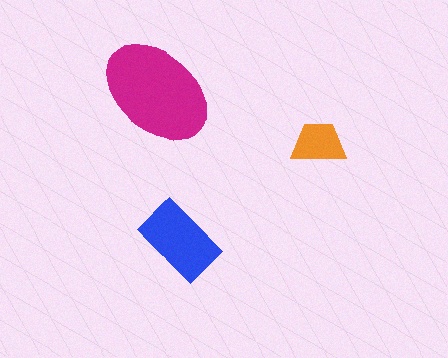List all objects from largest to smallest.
The magenta ellipse, the blue rectangle, the orange trapezoid.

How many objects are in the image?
There are 3 objects in the image.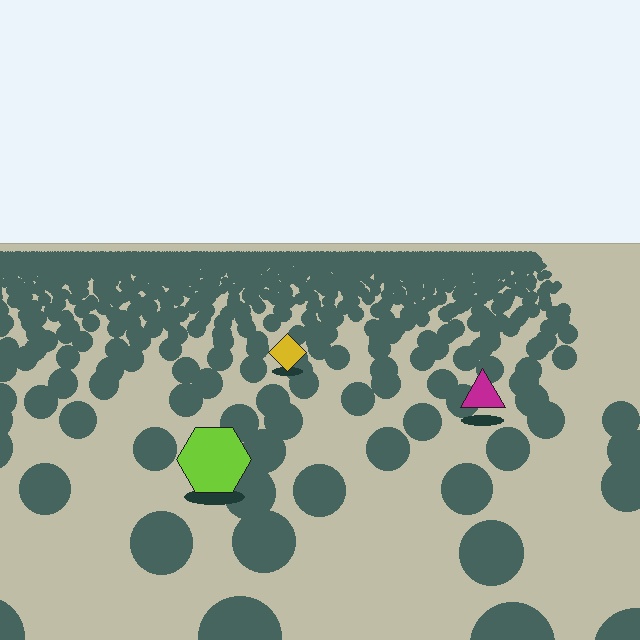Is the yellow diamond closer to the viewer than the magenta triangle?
No. The magenta triangle is closer — you can tell from the texture gradient: the ground texture is coarser near it.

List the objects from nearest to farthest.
From nearest to farthest: the lime hexagon, the magenta triangle, the yellow diamond.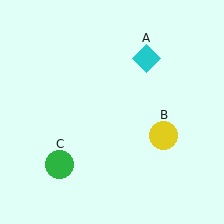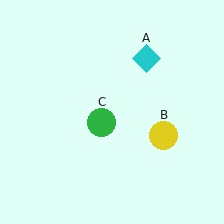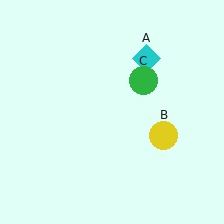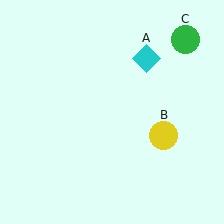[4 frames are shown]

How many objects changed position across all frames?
1 object changed position: green circle (object C).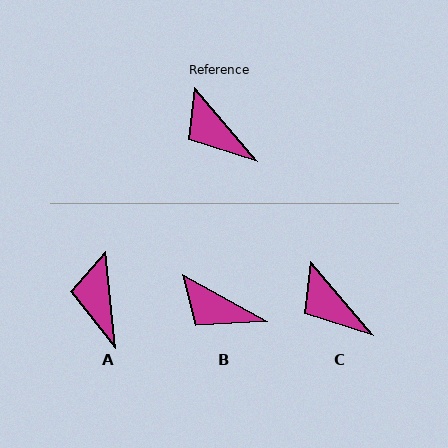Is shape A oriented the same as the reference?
No, it is off by about 34 degrees.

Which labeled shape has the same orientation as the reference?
C.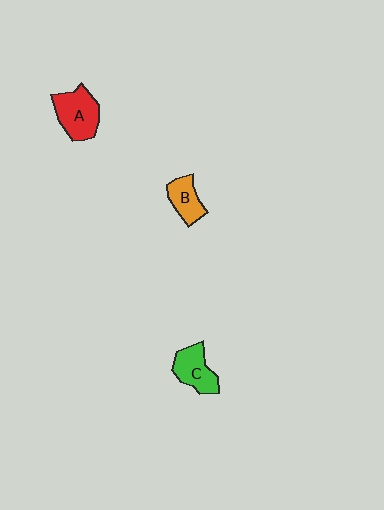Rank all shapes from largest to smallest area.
From largest to smallest: A (red), C (green), B (orange).